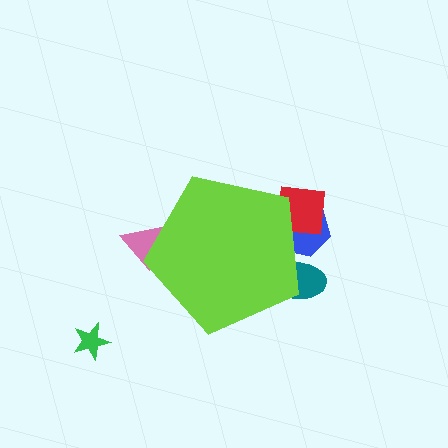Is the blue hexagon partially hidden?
Yes, the blue hexagon is partially hidden behind the lime pentagon.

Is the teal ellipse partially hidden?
Yes, the teal ellipse is partially hidden behind the lime pentagon.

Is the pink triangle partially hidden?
Yes, the pink triangle is partially hidden behind the lime pentagon.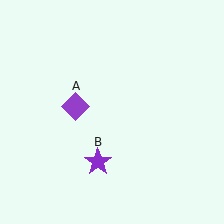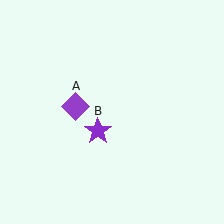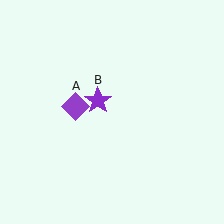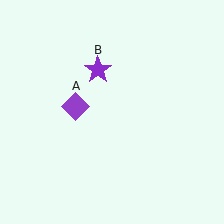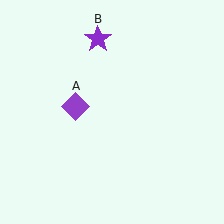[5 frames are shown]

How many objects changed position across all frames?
1 object changed position: purple star (object B).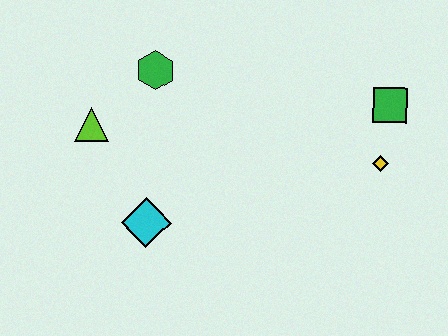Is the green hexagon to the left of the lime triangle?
No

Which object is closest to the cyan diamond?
The lime triangle is closest to the cyan diamond.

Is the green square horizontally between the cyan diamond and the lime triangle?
No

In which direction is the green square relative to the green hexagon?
The green square is to the right of the green hexagon.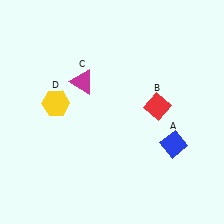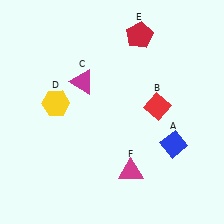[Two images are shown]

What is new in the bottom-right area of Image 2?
A magenta triangle (F) was added in the bottom-right area of Image 2.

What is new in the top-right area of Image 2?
A red pentagon (E) was added in the top-right area of Image 2.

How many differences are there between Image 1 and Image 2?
There are 2 differences between the two images.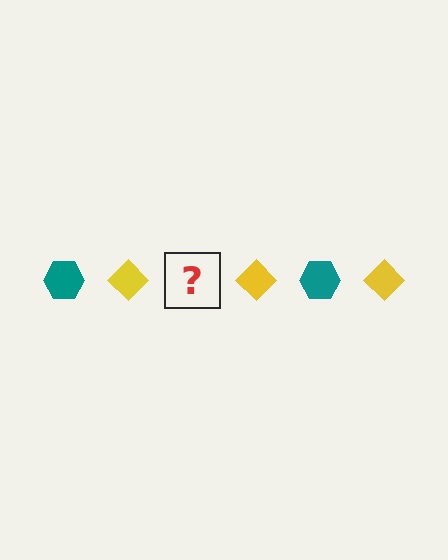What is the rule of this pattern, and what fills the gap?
The rule is that the pattern alternates between teal hexagon and yellow diamond. The gap should be filled with a teal hexagon.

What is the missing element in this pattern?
The missing element is a teal hexagon.